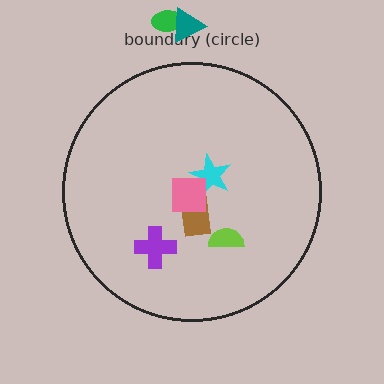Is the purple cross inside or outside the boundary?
Inside.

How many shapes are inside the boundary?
5 inside, 2 outside.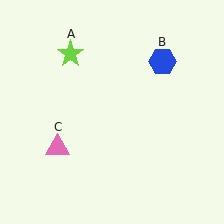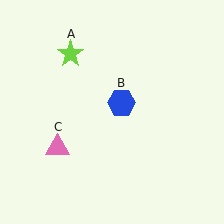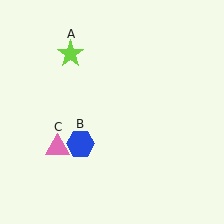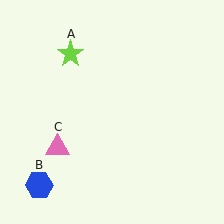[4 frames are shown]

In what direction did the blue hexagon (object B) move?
The blue hexagon (object B) moved down and to the left.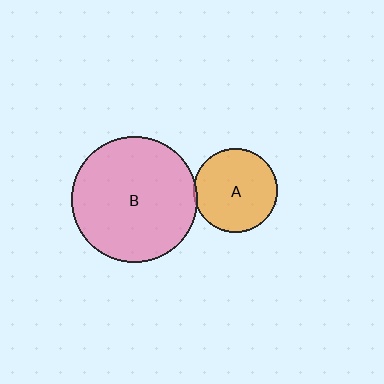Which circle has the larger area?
Circle B (pink).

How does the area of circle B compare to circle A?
Approximately 2.3 times.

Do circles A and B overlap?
Yes.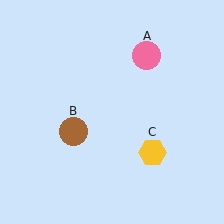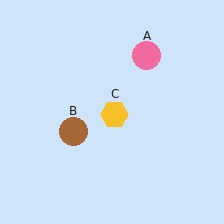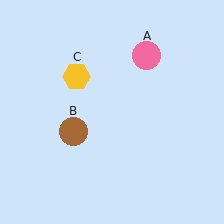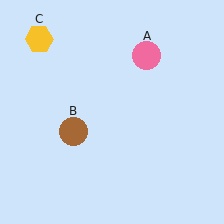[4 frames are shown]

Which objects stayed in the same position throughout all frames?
Pink circle (object A) and brown circle (object B) remained stationary.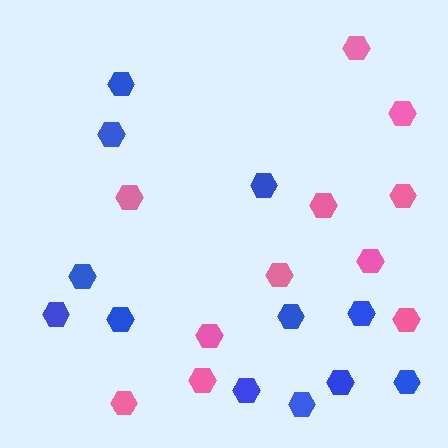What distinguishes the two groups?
There are 2 groups: one group of blue hexagons (12) and one group of pink hexagons (11).